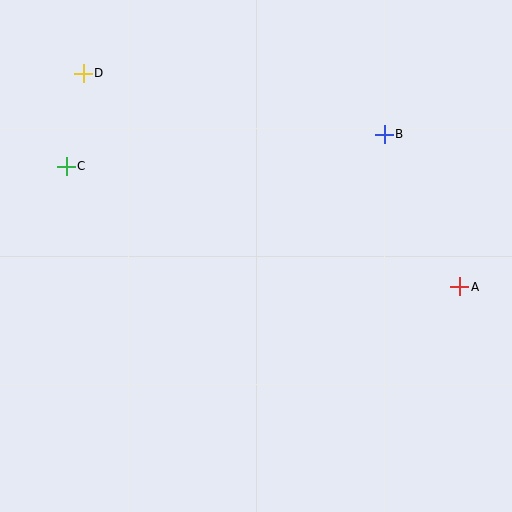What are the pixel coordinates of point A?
Point A is at (460, 287).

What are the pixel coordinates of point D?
Point D is at (83, 73).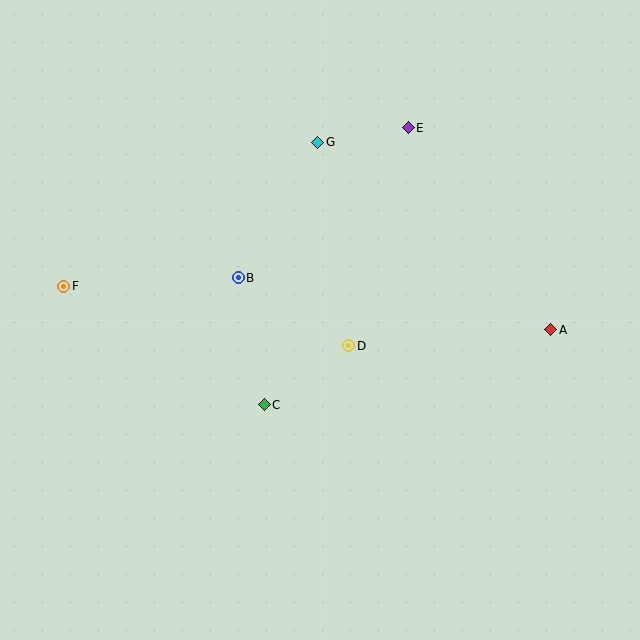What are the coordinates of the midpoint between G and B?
The midpoint between G and B is at (278, 210).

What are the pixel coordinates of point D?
Point D is at (349, 346).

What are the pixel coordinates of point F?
Point F is at (64, 286).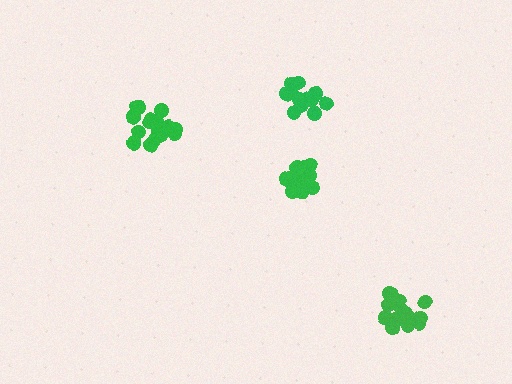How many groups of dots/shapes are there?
There are 4 groups.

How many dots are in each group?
Group 1: 16 dots, Group 2: 17 dots, Group 3: 14 dots, Group 4: 17 dots (64 total).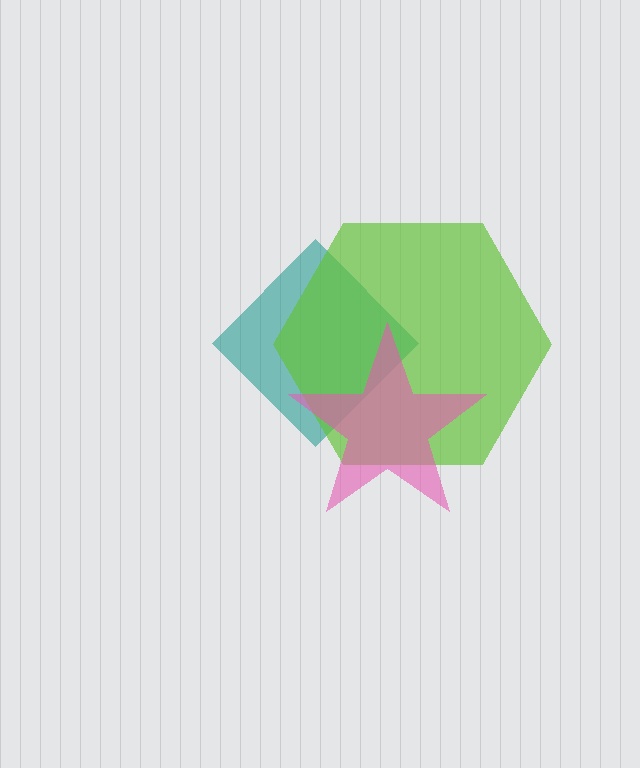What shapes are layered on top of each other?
The layered shapes are: a teal diamond, a lime hexagon, a pink star.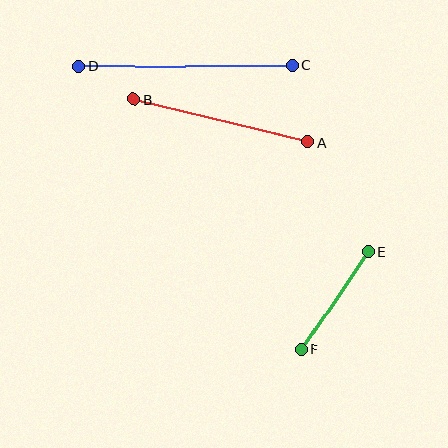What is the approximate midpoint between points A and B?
The midpoint is at approximately (221, 121) pixels.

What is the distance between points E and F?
The distance is approximately 118 pixels.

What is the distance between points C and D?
The distance is approximately 214 pixels.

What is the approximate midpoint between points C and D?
The midpoint is at approximately (185, 66) pixels.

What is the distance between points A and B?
The distance is approximately 180 pixels.